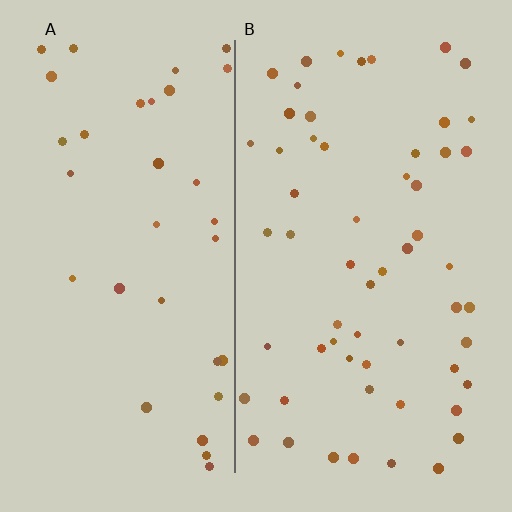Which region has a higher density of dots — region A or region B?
B (the right).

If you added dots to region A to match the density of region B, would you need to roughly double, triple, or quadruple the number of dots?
Approximately double.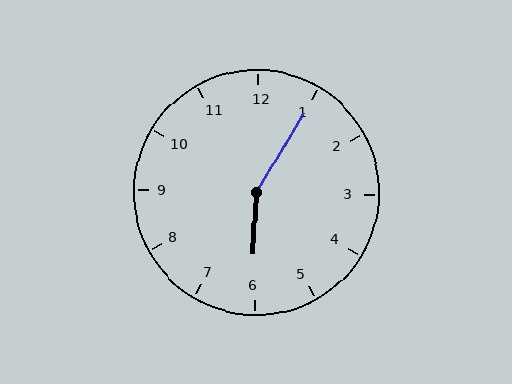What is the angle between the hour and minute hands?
Approximately 152 degrees.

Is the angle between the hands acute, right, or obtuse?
It is obtuse.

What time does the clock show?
6:05.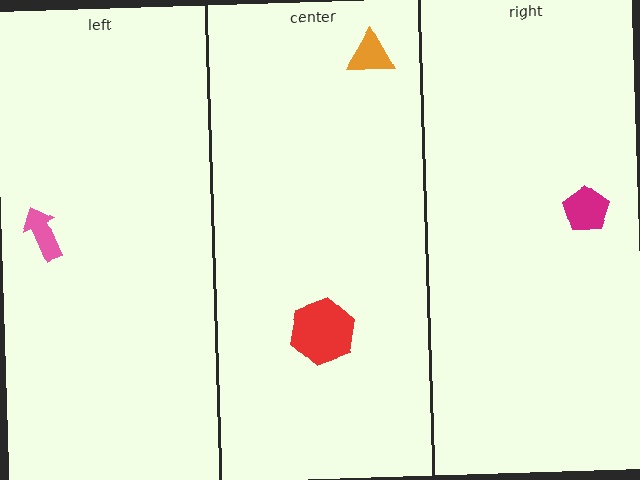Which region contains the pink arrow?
The left region.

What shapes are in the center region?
The red hexagon, the orange triangle.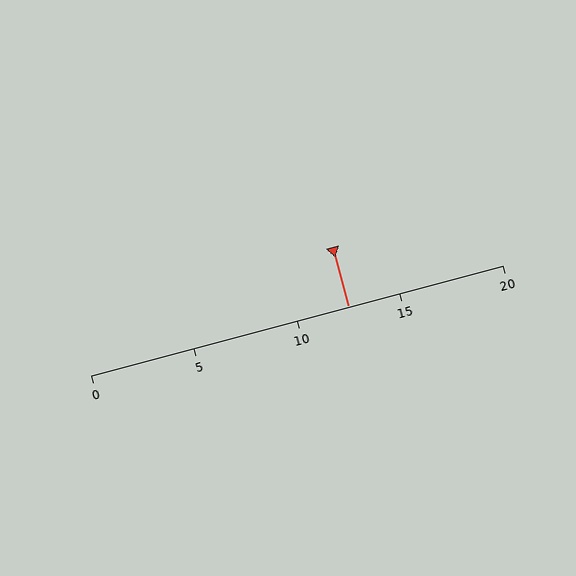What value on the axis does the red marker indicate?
The marker indicates approximately 12.5.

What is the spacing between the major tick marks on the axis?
The major ticks are spaced 5 apart.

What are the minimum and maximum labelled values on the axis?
The axis runs from 0 to 20.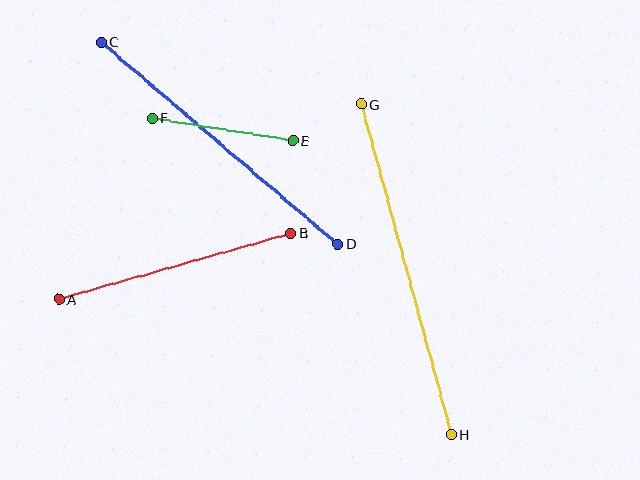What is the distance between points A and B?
The distance is approximately 242 pixels.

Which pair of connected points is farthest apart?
Points G and H are farthest apart.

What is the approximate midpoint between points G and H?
The midpoint is at approximately (406, 269) pixels.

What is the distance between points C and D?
The distance is approximately 311 pixels.